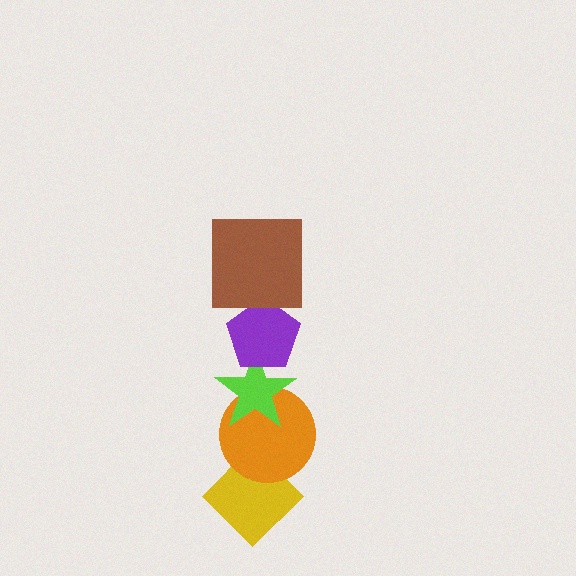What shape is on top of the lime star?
The purple pentagon is on top of the lime star.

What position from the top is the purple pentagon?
The purple pentagon is 2nd from the top.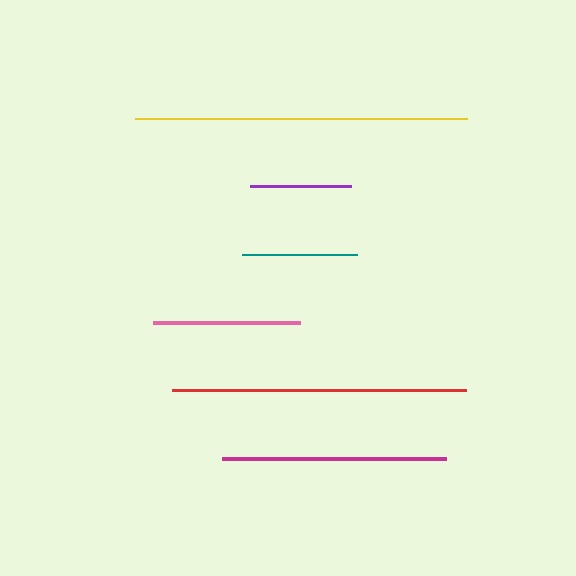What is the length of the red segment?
The red segment is approximately 294 pixels long.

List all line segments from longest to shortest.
From longest to shortest: yellow, red, magenta, pink, teal, purple.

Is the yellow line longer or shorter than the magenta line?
The yellow line is longer than the magenta line.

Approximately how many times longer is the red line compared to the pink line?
The red line is approximately 2.0 times the length of the pink line.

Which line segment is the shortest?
The purple line is the shortest at approximately 100 pixels.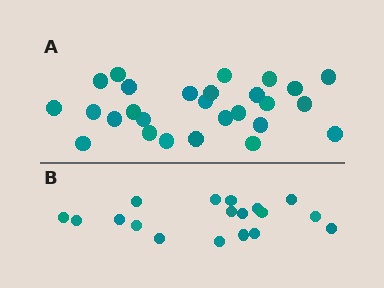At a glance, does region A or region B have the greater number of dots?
Region A (the top region) has more dots.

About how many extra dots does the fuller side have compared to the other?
Region A has roughly 8 or so more dots than region B.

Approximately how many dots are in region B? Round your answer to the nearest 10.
About 20 dots. (The exact count is 18, which rounds to 20.)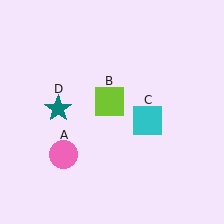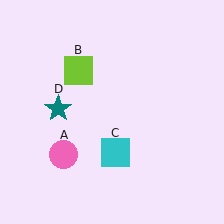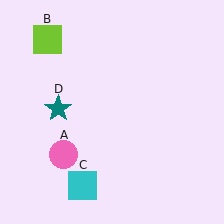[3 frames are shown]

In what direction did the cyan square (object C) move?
The cyan square (object C) moved down and to the left.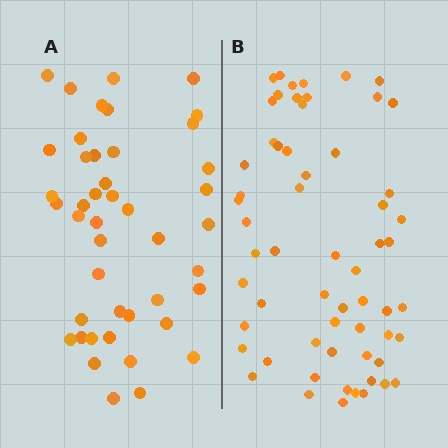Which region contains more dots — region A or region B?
Region B (the right region) has more dots.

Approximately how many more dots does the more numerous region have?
Region B has approximately 15 more dots than region A.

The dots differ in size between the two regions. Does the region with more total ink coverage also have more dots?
No. Region A has more total ink coverage because its dots are larger, but region B actually contains more individual dots. Total area can be misleading — the number of items is what matters here.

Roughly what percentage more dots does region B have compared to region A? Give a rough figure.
About 35% more.